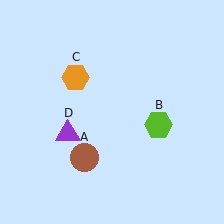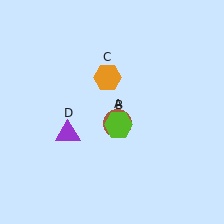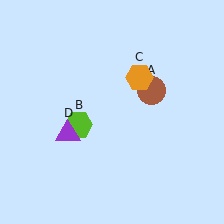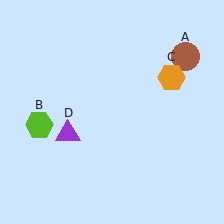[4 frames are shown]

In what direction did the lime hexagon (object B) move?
The lime hexagon (object B) moved left.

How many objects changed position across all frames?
3 objects changed position: brown circle (object A), lime hexagon (object B), orange hexagon (object C).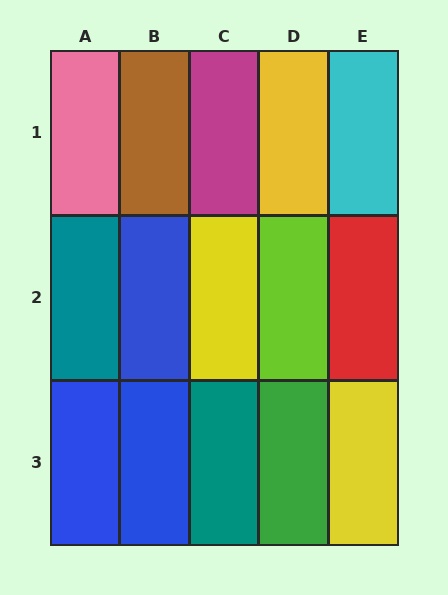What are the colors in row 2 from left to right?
Teal, blue, yellow, lime, red.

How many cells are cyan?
1 cell is cyan.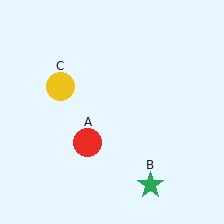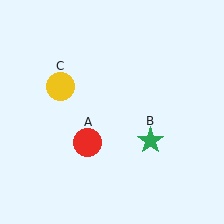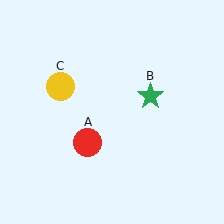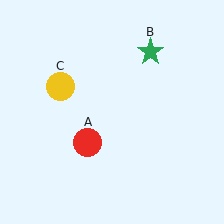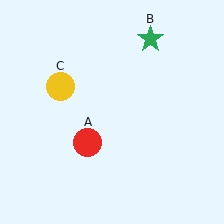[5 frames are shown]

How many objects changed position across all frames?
1 object changed position: green star (object B).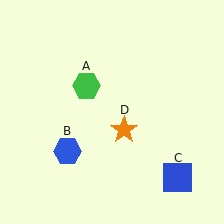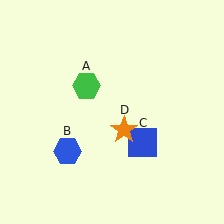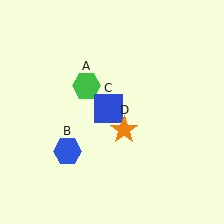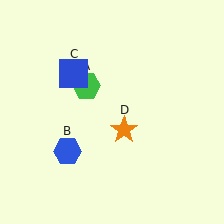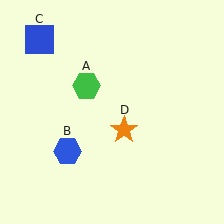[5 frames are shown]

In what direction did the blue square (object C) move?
The blue square (object C) moved up and to the left.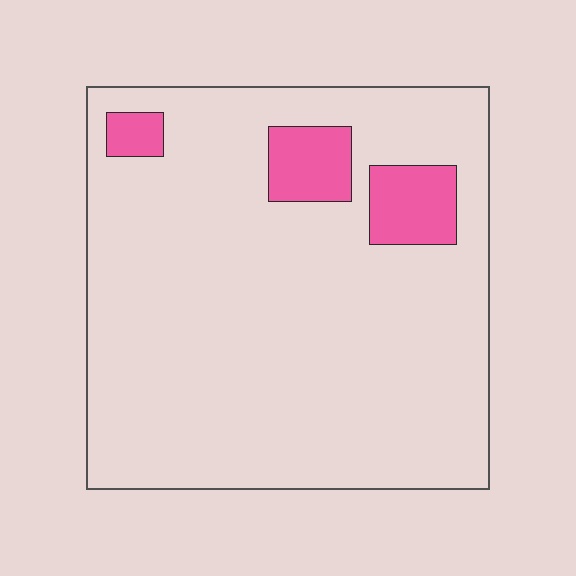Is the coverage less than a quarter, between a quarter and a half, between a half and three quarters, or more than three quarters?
Less than a quarter.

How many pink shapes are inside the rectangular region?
3.